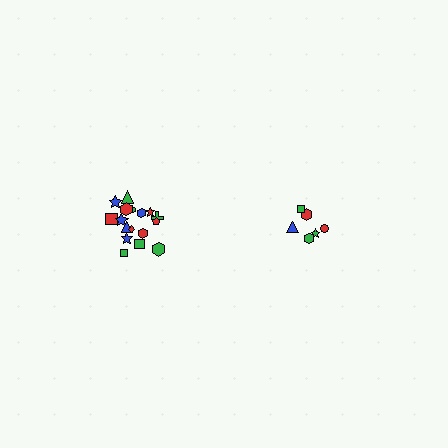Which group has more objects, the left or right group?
The left group.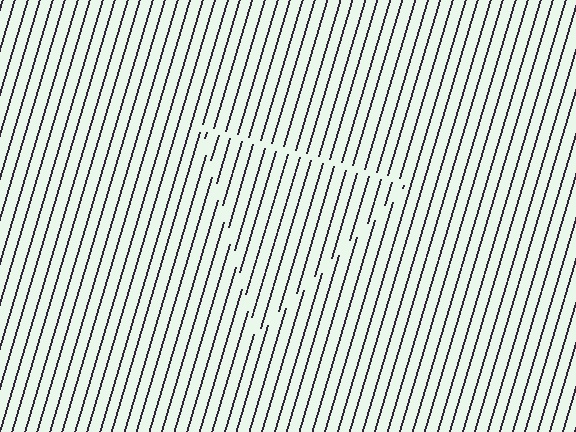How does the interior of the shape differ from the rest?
The interior of the shape contains the same grating, shifted by half a period — the contour is defined by the phase discontinuity where line-ends from the inner and outer gratings abut.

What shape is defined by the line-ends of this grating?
An illusory triangle. The interior of the shape contains the same grating, shifted by half a period — the contour is defined by the phase discontinuity where line-ends from the inner and outer gratings abut.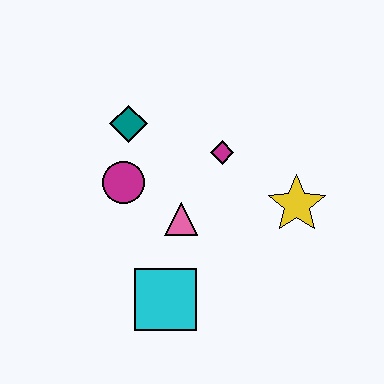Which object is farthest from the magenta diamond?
The cyan square is farthest from the magenta diamond.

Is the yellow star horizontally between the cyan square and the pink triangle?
No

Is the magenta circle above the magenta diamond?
No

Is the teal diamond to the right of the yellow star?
No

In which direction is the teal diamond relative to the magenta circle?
The teal diamond is above the magenta circle.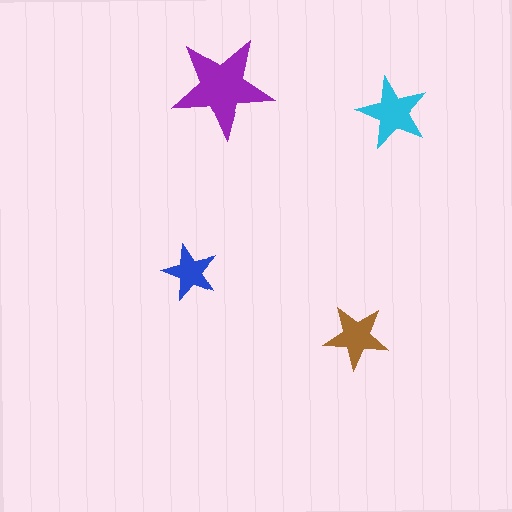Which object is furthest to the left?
The blue star is leftmost.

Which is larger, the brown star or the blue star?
The brown one.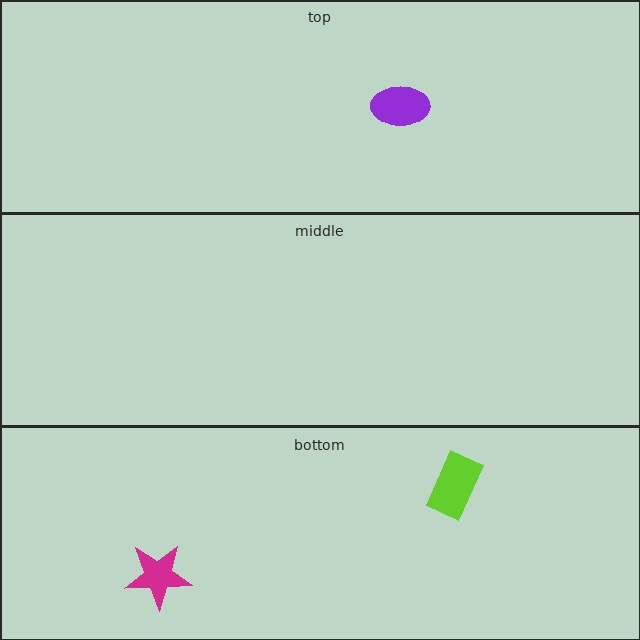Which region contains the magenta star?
The bottom region.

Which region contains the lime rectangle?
The bottom region.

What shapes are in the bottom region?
The magenta star, the lime rectangle.